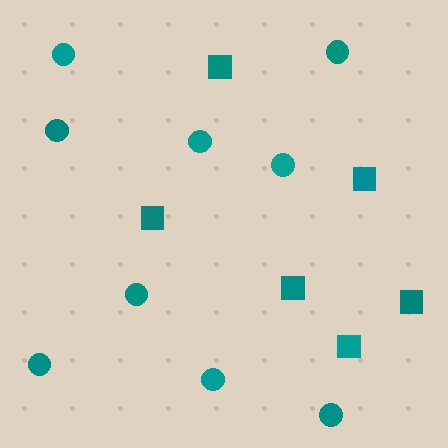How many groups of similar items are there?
There are 2 groups: one group of squares (6) and one group of circles (9).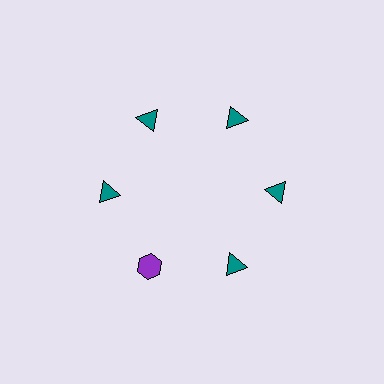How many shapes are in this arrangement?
There are 6 shapes arranged in a ring pattern.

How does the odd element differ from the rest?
It differs in both color (purple instead of teal) and shape (hexagon instead of triangle).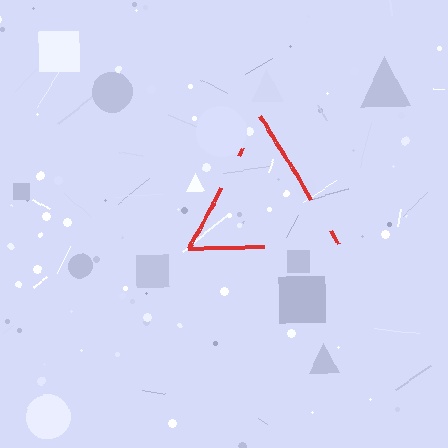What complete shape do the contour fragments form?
The contour fragments form a triangle.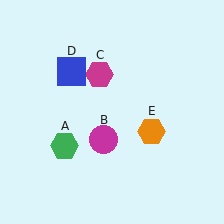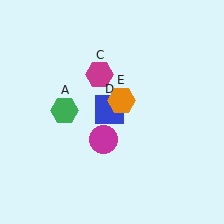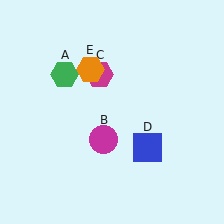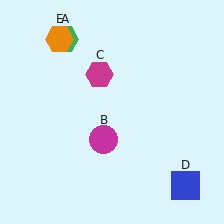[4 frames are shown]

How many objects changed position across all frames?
3 objects changed position: green hexagon (object A), blue square (object D), orange hexagon (object E).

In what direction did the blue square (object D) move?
The blue square (object D) moved down and to the right.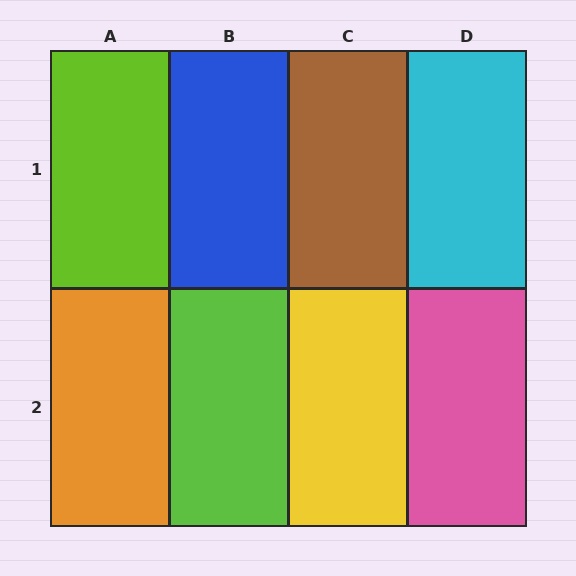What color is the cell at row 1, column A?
Lime.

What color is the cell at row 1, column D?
Cyan.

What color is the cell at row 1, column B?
Blue.